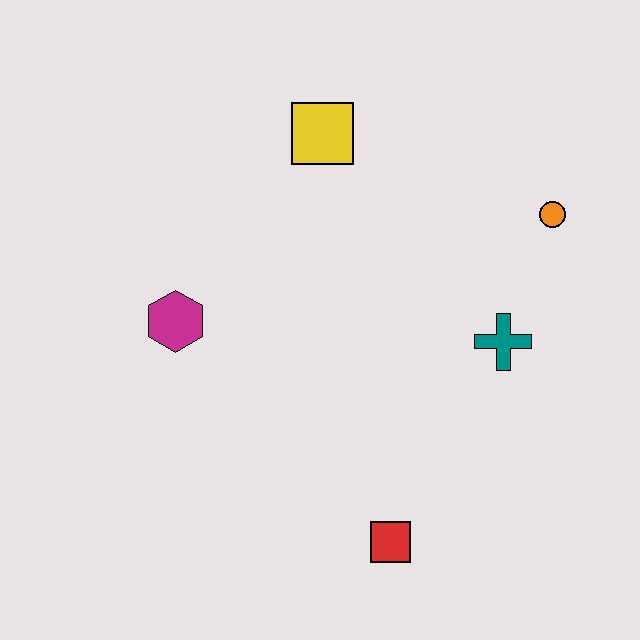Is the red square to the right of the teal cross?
No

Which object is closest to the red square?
The teal cross is closest to the red square.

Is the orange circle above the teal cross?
Yes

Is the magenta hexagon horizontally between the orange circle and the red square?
No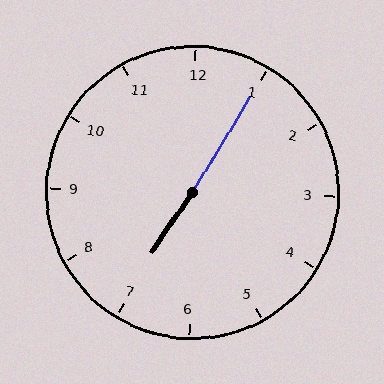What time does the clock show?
7:05.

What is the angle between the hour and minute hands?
Approximately 178 degrees.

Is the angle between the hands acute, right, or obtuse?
It is obtuse.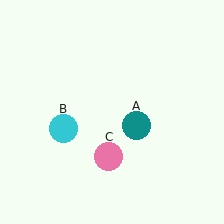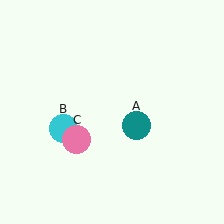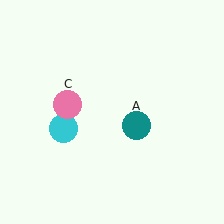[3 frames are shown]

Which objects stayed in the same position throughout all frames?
Teal circle (object A) and cyan circle (object B) remained stationary.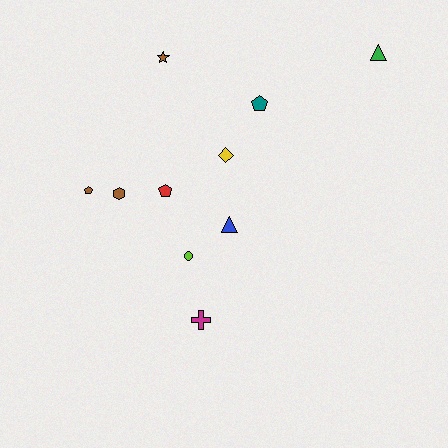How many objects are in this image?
There are 10 objects.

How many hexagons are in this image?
There is 1 hexagon.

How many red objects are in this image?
There is 1 red object.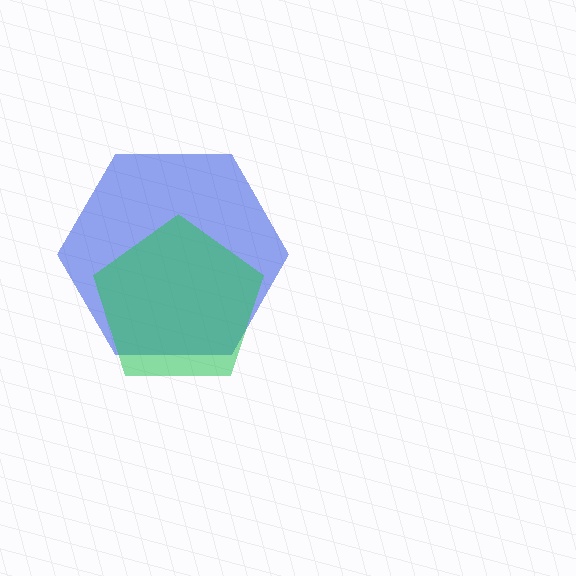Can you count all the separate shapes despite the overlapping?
Yes, there are 2 separate shapes.